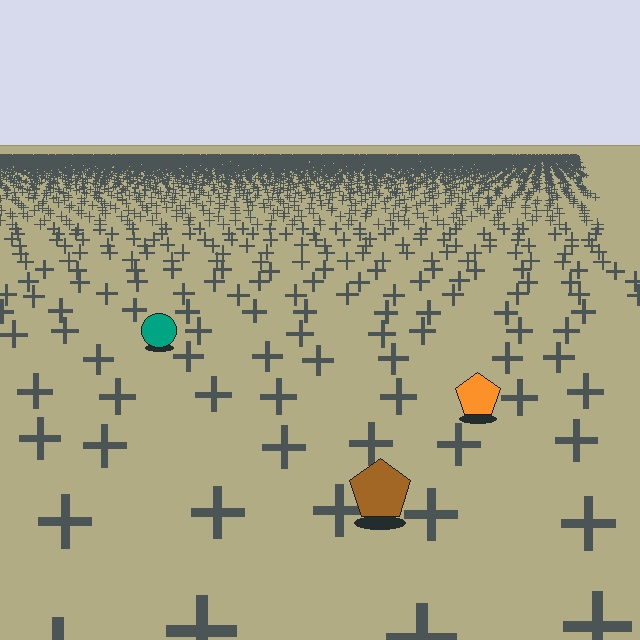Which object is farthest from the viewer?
The teal circle is farthest from the viewer. It appears smaller and the ground texture around it is denser.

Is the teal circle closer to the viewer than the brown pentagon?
No. The brown pentagon is closer — you can tell from the texture gradient: the ground texture is coarser near it.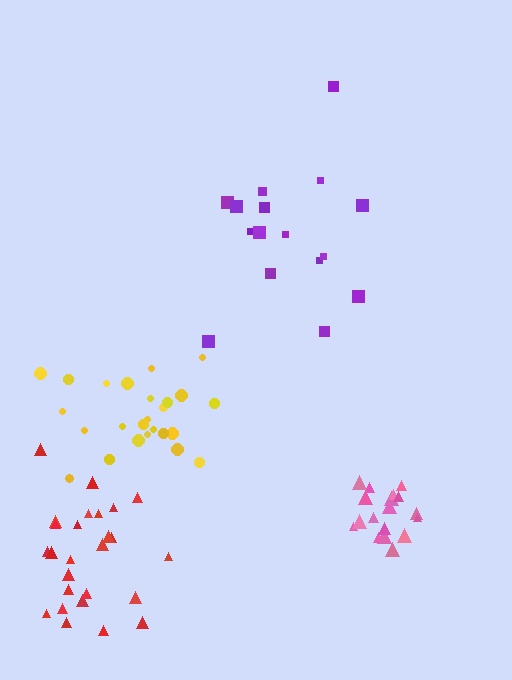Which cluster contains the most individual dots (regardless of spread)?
Red (26).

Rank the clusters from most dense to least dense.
pink, red, yellow, purple.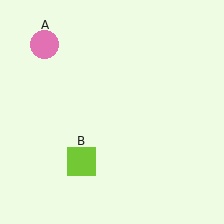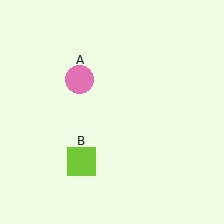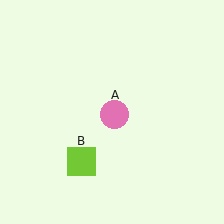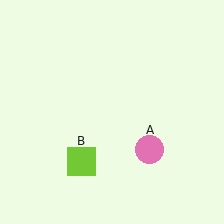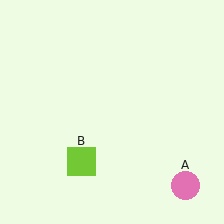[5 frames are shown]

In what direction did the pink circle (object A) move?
The pink circle (object A) moved down and to the right.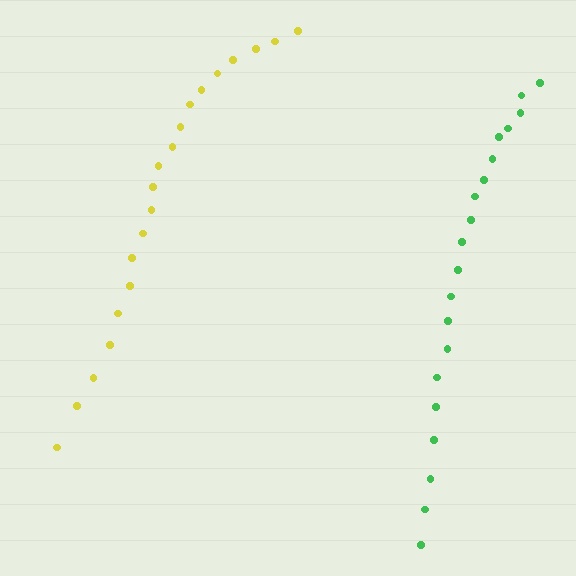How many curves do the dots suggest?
There are 2 distinct paths.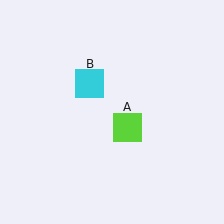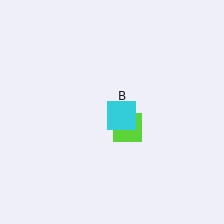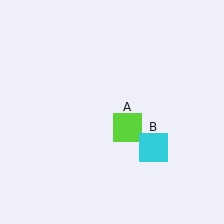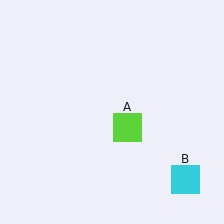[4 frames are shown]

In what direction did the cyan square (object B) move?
The cyan square (object B) moved down and to the right.